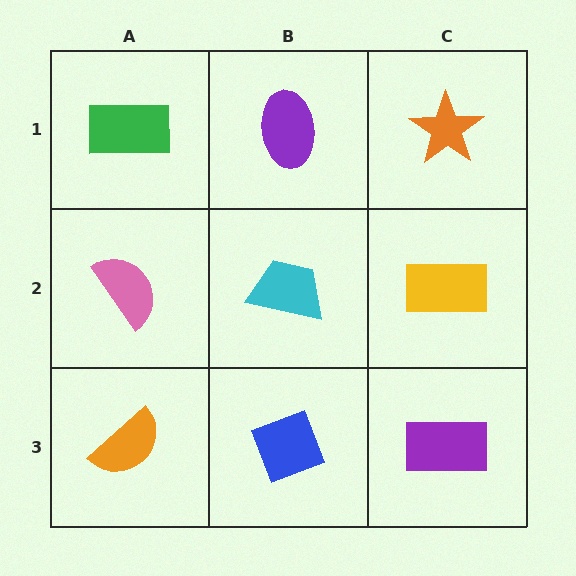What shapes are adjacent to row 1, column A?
A pink semicircle (row 2, column A), a purple ellipse (row 1, column B).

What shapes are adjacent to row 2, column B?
A purple ellipse (row 1, column B), a blue diamond (row 3, column B), a pink semicircle (row 2, column A), a yellow rectangle (row 2, column C).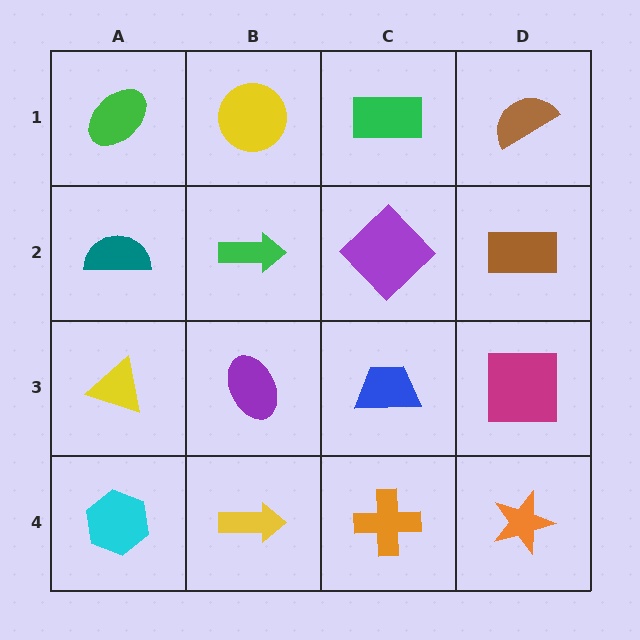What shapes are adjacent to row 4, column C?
A blue trapezoid (row 3, column C), a yellow arrow (row 4, column B), an orange star (row 4, column D).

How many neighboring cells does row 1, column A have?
2.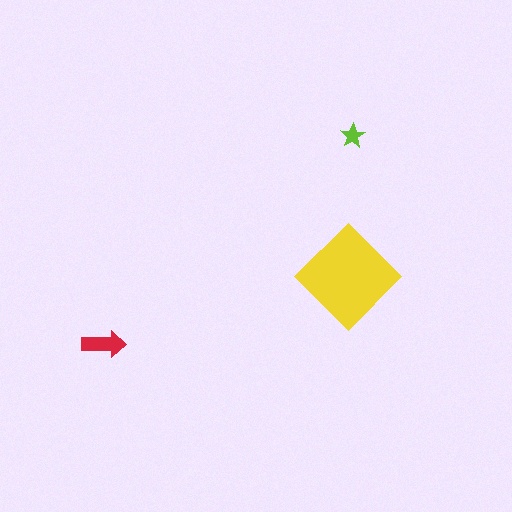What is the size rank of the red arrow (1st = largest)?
2nd.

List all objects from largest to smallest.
The yellow diamond, the red arrow, the lime star.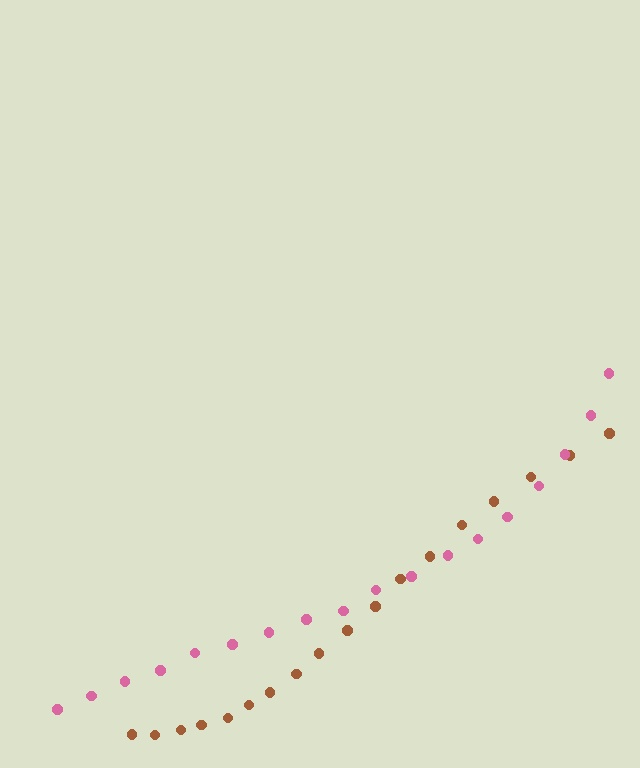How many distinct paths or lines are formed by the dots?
There are 2 distinct paths.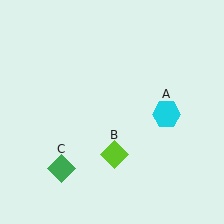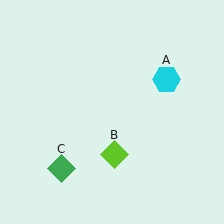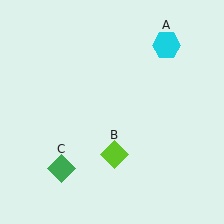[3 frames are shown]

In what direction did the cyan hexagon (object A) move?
The cyan hexagon (object A) moved up.